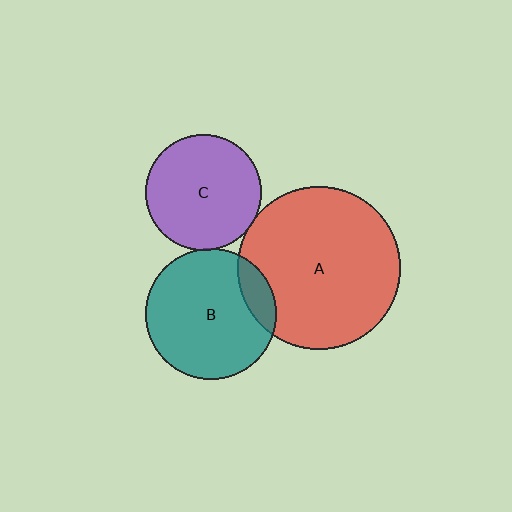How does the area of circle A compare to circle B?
Approximately 1.5 times.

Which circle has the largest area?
Circle A (red).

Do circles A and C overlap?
Yes.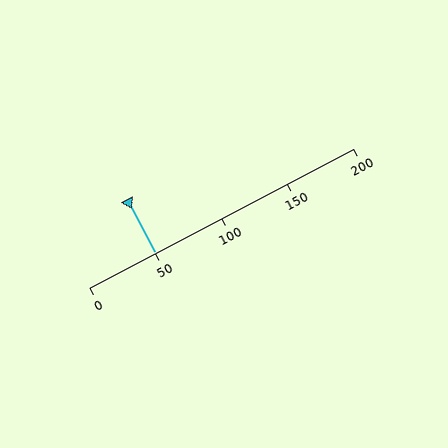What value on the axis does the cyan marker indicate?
The marker indicates approximately 50.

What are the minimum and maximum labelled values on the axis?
The axis runs from 0 to 200.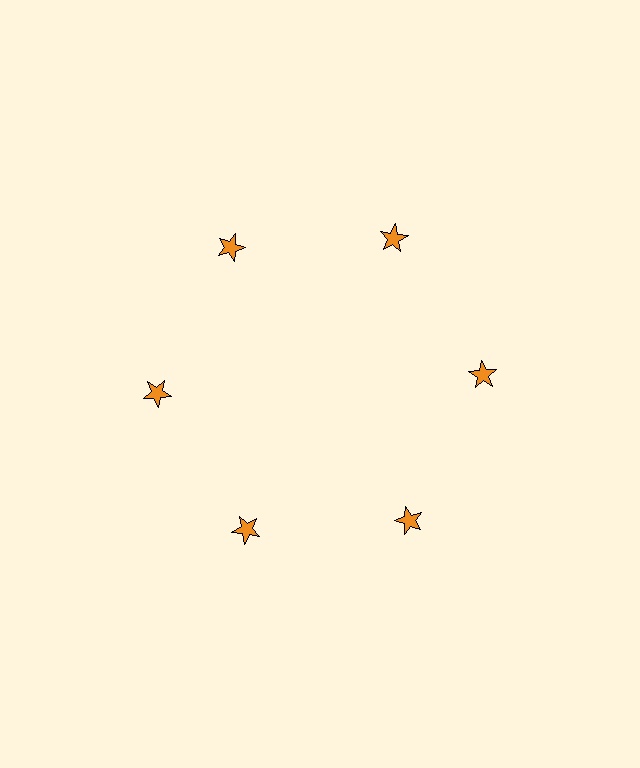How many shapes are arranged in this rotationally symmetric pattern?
There are 6 shapes, arranged in 6 groups of 1.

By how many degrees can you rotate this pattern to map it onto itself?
The pattern maps onto itself every 60 degrees of rotation.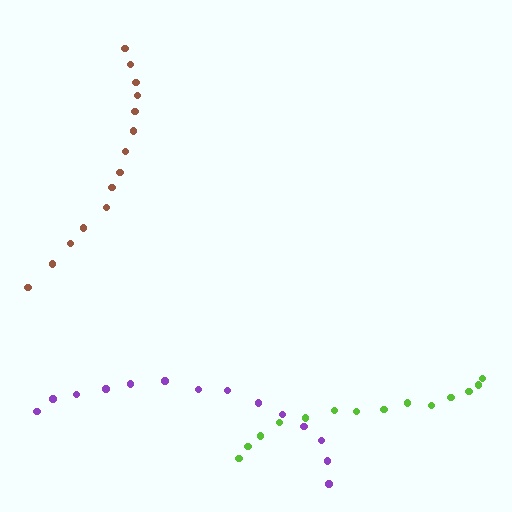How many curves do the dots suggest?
There are 3 distinct paths.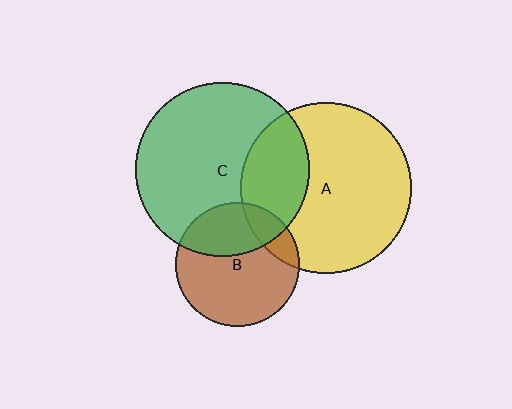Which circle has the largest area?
Circle C (green).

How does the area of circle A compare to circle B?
Approximately 1.9 times.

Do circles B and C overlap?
Yes.